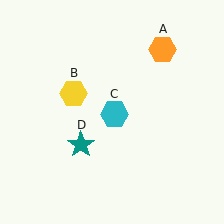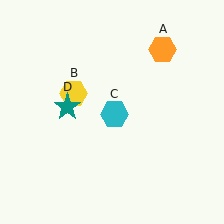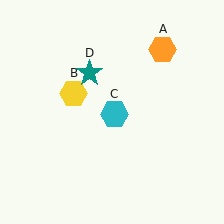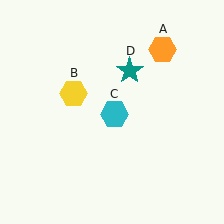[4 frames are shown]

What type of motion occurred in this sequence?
The teal star (object D) rotated clockwise around the center of the scene.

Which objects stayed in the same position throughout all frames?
Orange hexagon (object A) and yellow hexagon (object B) and cyan hexagon (object C) remained stationary.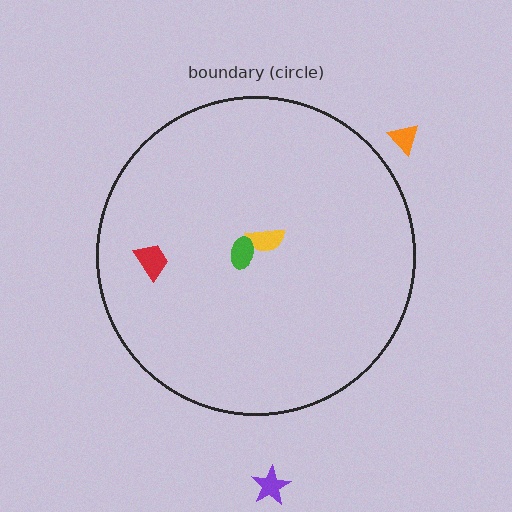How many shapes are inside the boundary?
3 inside, 2 outside.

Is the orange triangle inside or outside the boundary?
Outside.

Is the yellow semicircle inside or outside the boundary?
Inside.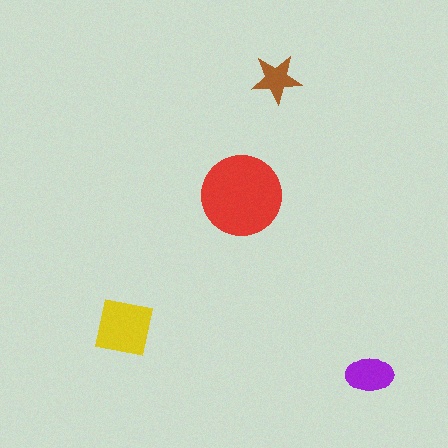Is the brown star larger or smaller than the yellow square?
Smaller.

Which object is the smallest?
The brown star.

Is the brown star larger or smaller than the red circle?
Smaller.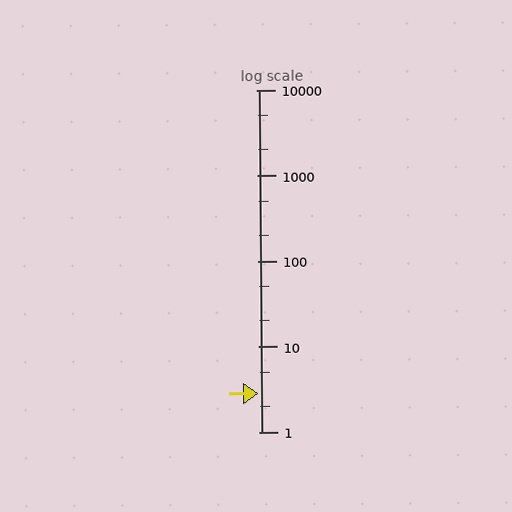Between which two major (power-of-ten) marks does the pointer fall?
The pointer is between 1 and 10.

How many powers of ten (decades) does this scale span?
The scale spans 4 decades, from 1 to 10000.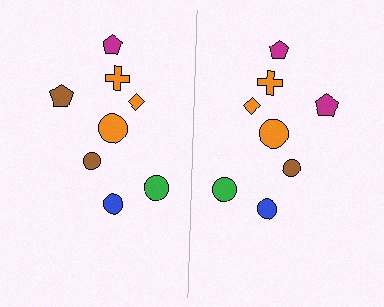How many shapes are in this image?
There are 16 shapes in this image.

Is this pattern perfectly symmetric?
No, the pattern is not perfectly symmetric. The magenta pentagon on the right side breaks the symmetry — its mirror counterpart is brown.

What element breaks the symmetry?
The magenta pentagon on the right side breaks the symmetry — its mirror counterpart is brown.